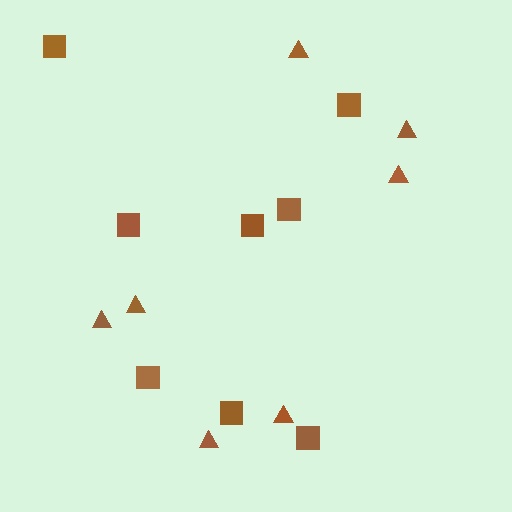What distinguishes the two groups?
There are 2 groups: one group of squares (8) and one group of triangles (7).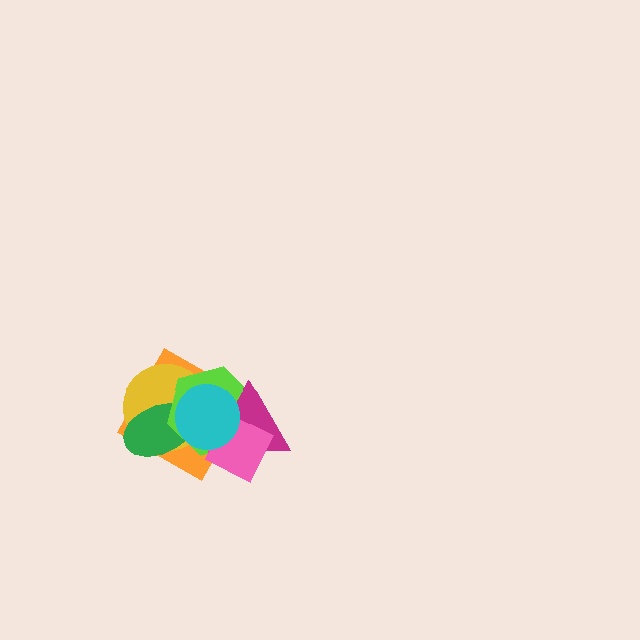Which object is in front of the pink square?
The cyan circle is in front of the pink square.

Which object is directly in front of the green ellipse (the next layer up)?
The lime hexagon is directly in front of the green ellipse.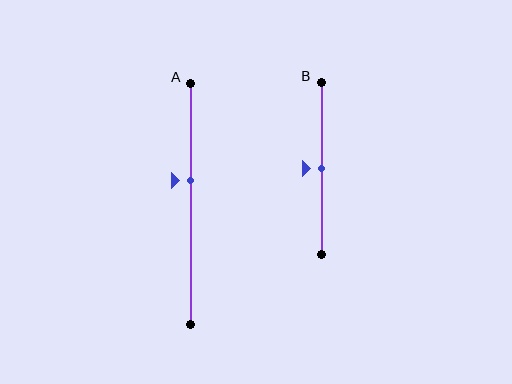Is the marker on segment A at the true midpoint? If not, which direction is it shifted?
No, the marker on segment A is shifted upward by about 10% of the segment length.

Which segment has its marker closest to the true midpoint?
Segment B has its marker closest to the true midpoint.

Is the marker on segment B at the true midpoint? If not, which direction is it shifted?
Yes, the marker on segment B is at the true midpoint.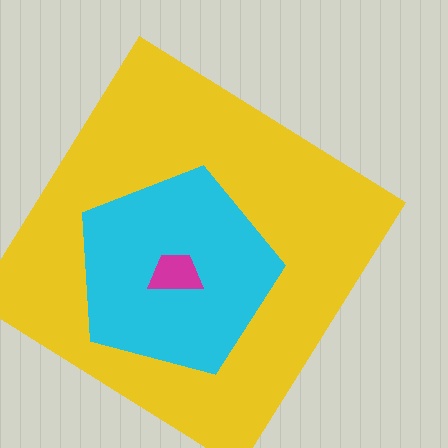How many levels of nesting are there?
3.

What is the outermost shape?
The yellow diamond.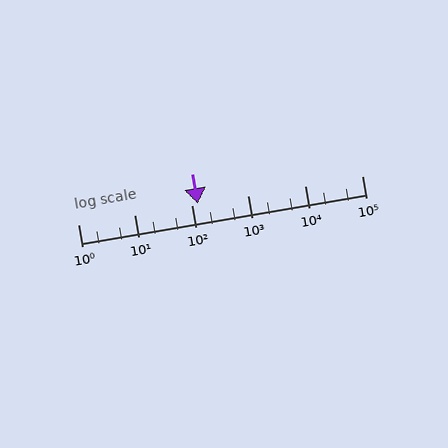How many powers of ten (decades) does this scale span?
The scale spans 5 decades, from 1 to 100000.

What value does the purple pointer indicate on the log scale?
The pointer indicates approximately 130.